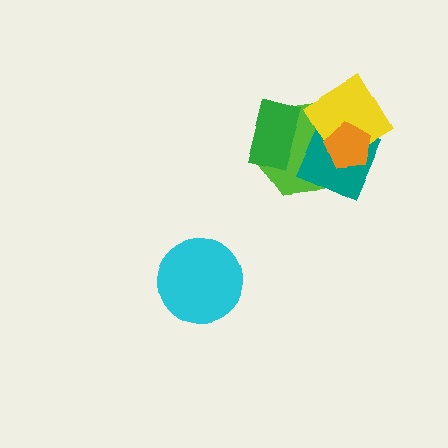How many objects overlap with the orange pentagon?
3 objects overlap with the orange pentagon.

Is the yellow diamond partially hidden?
Yes, it is partially covered by another shape.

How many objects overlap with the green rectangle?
1 object overlaps with the green rectangle.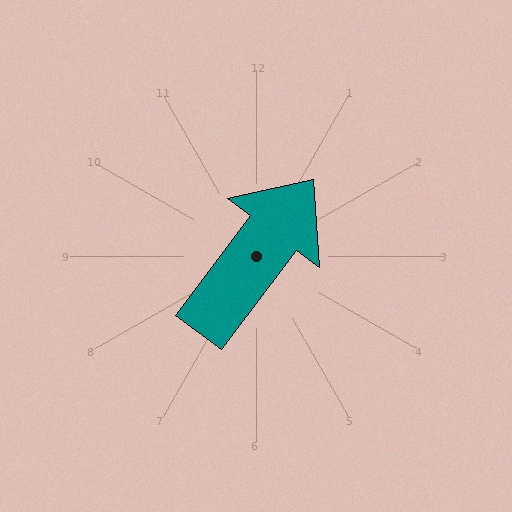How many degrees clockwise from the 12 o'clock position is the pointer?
Approximately 37 degrees.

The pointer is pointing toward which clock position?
Roughly 1 o'clock.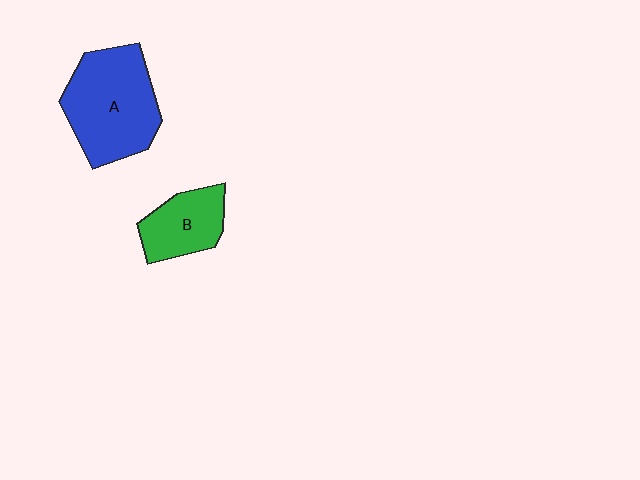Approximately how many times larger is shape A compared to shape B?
Approximately 1.8 times.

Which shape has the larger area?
Shape A (blue).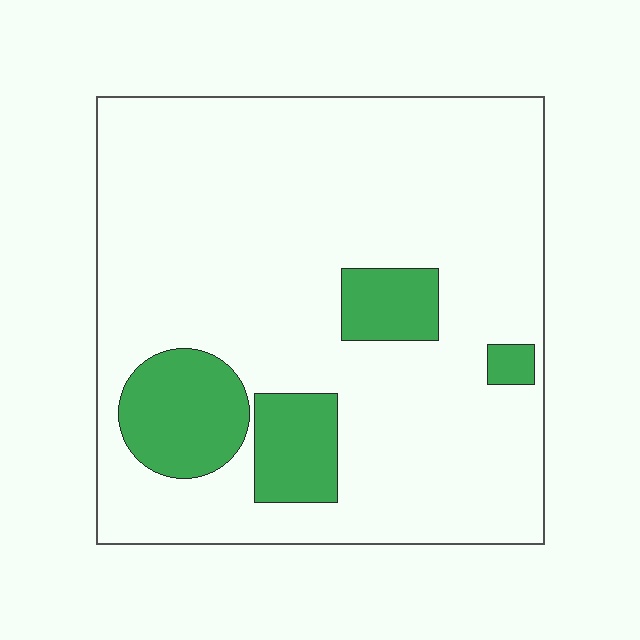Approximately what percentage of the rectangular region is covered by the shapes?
Approximately 15%.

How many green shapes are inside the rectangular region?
4.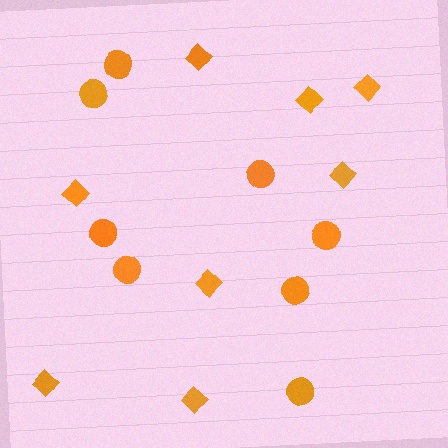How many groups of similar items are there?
There are 2 groups: one group of circles (8) and one group of diamonds (8).